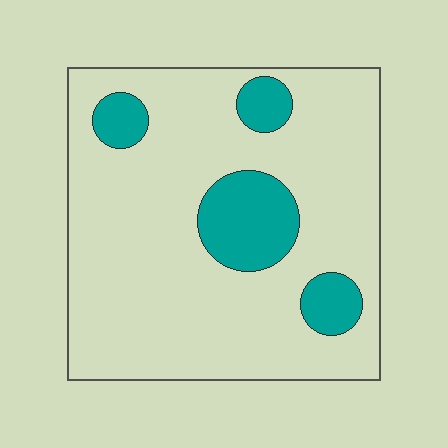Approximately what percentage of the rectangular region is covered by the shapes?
Approximately 15%.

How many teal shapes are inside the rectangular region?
4.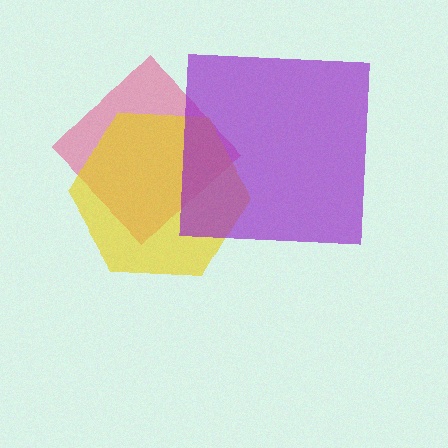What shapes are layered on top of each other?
The layered shapes are: a pink diamond, a yellow hexagon, a purple square.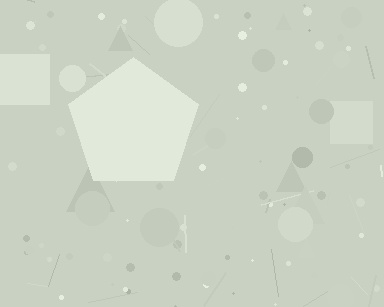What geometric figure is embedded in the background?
A pentagon is embedded in the background.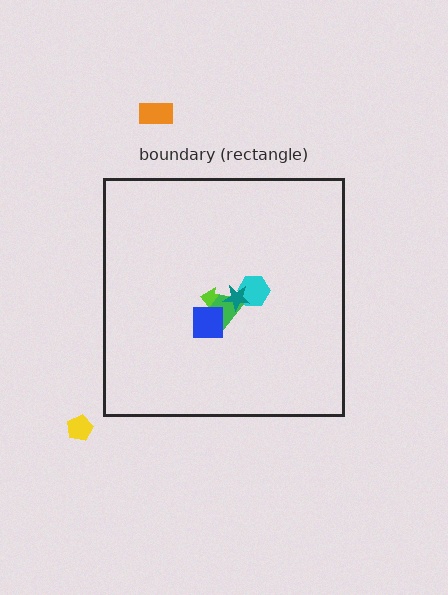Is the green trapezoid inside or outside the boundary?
Inside.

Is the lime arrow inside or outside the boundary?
Inside.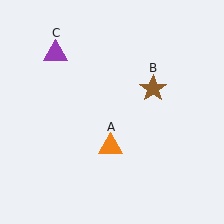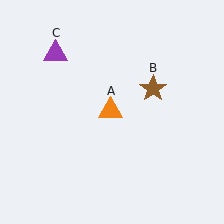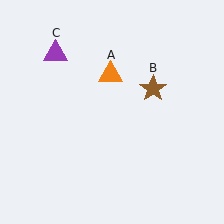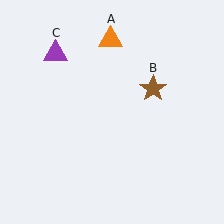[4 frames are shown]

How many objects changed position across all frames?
1 object changed position: orange triangle (object A).